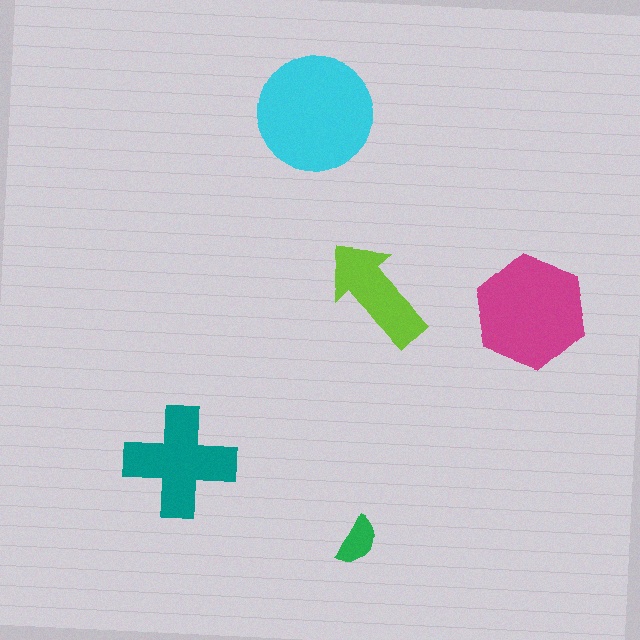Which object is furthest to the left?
The teal cross is leftmost.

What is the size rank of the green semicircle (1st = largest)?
5th.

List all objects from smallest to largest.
The green semicircle, the lime arrow, the teal cross, the magenta hexagon, the cyan circle.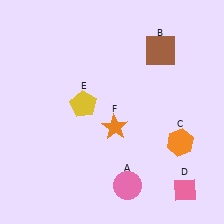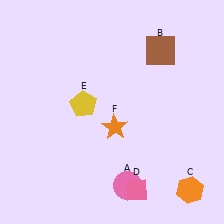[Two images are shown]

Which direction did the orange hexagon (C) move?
The orange hexagon (C) moved down.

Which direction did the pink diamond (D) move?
The pink diamond (D) moved left.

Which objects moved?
The objects that moved are: the orange hexagon (C), the pink diamond (D).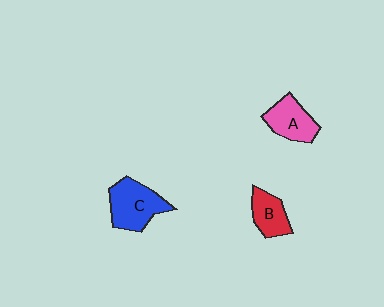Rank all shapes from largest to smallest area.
From largest to smallest: C (blue), A (pink), B (red).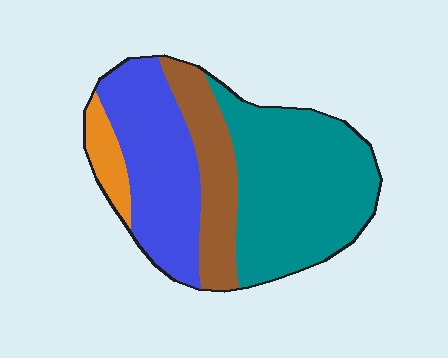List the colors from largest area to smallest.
From largest to smallest: teal, blue, brown, orange.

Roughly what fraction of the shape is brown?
Brown covers 18% of the shape.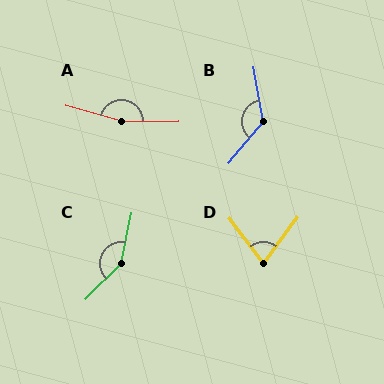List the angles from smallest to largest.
D (74°), B (130°), C (148°), A (163°).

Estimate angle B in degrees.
Approximately 130 degrees.